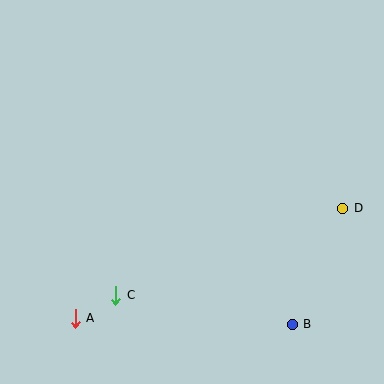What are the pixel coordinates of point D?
Point D is at (343, 208).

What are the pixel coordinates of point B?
Point B is at (292, 324).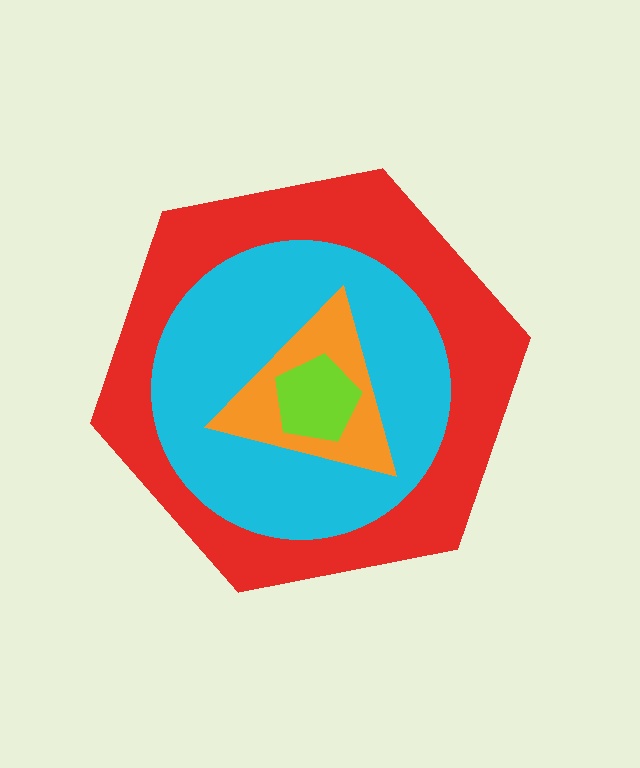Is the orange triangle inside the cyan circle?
Yes.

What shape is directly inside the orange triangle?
The lime pentagon.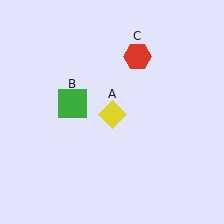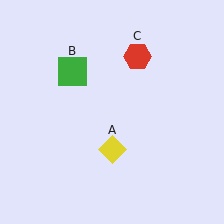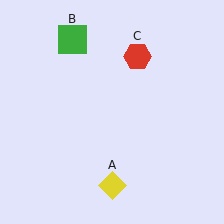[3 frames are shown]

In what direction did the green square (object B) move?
The green square (object B) moved up.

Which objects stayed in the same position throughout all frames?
Red hexagon (object C) remained stationary.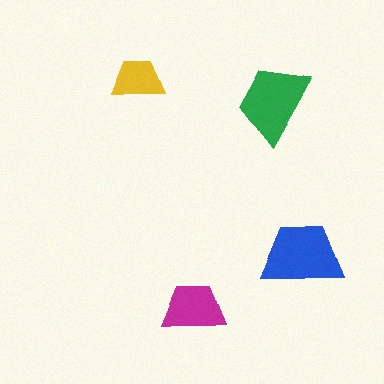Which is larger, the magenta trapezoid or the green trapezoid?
The green one.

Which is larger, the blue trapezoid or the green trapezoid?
The blue one.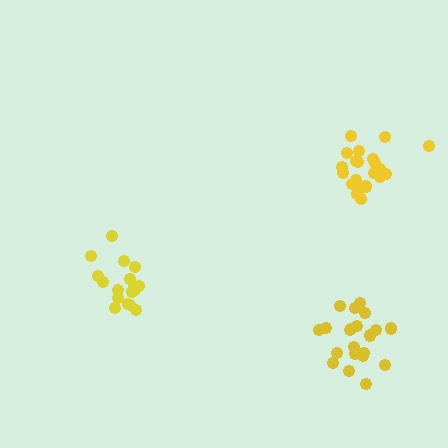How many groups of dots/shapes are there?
There are 3 groups.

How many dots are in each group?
Group 1: 17 dots, Group 2: 21 dots, Group 3: 21 dots (59 total).